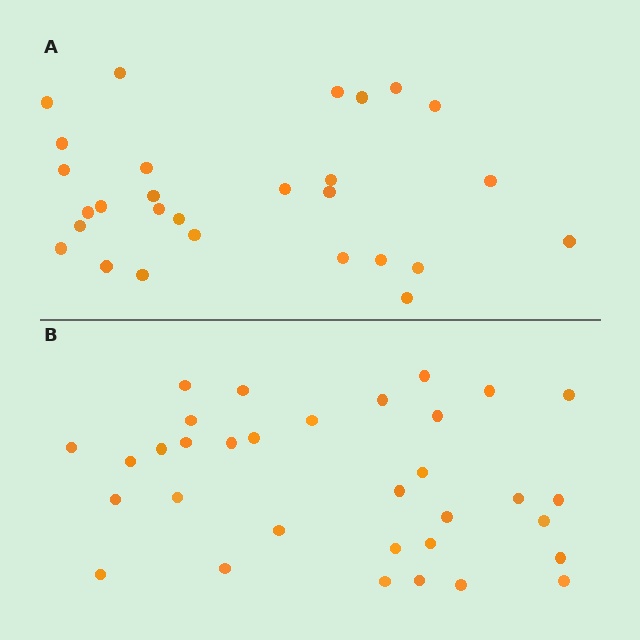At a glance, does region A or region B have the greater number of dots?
Region B (the bottom region) has more dots.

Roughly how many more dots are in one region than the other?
Region B has about 5 more dots than region A.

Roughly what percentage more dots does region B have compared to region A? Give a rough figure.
About 20% more.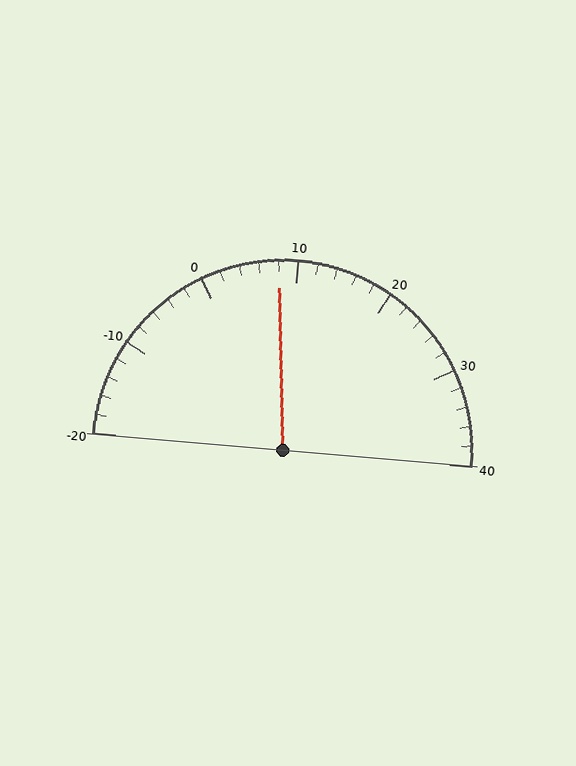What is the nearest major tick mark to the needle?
The nearest major tick mark is 10.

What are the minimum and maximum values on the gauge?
The gauge ranges from -20 to 40.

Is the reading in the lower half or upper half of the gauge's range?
The reading is in the lower half of the range (-20 to 40).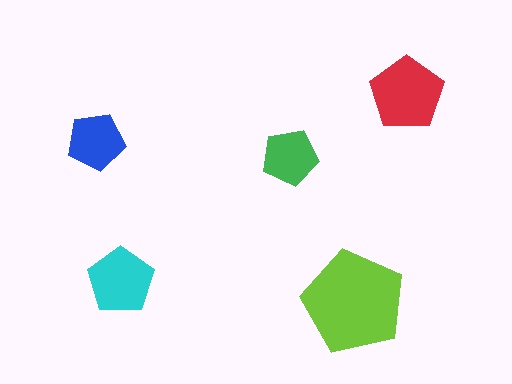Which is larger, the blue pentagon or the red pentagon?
The red one.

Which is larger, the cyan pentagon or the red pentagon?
The red one.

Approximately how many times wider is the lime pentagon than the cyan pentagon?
About 1.5 times wider.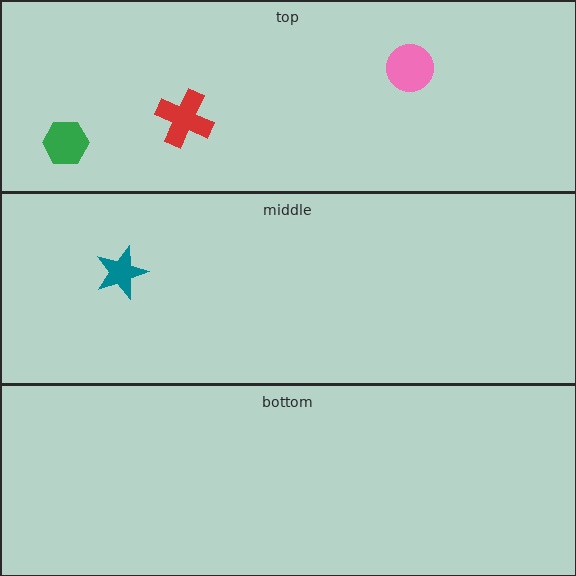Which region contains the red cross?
The top region.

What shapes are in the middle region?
The teal star.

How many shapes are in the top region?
3.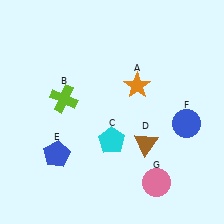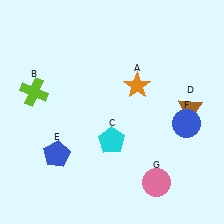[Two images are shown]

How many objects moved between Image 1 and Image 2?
2 objects moved between the two images.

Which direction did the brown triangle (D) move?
The brown triangle (D) moved right.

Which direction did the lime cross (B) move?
The lime cross (B) moved left.